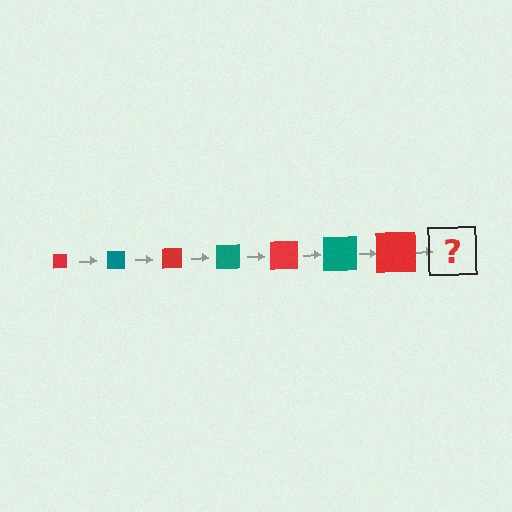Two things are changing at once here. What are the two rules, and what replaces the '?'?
The two rules are that the square grows larger each step and the color cycles through red and teal. The '?' should be a teal square, larger than the previous one.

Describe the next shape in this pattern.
It should be a teal square, larger than the previous one.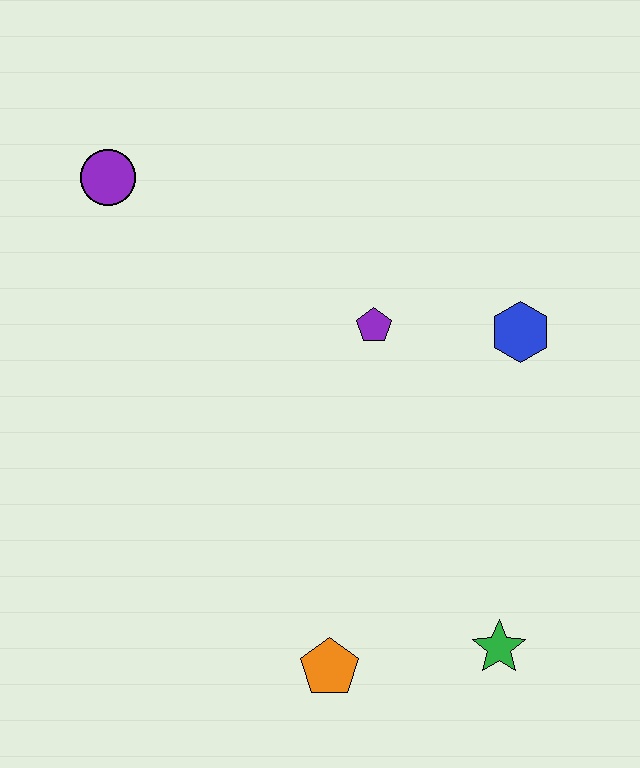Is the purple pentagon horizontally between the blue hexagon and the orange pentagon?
Yes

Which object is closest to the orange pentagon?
The green star is closest to the orange pentagon.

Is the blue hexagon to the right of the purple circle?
Yes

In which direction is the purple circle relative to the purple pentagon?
The purple circle is to the left of the purple pentagon.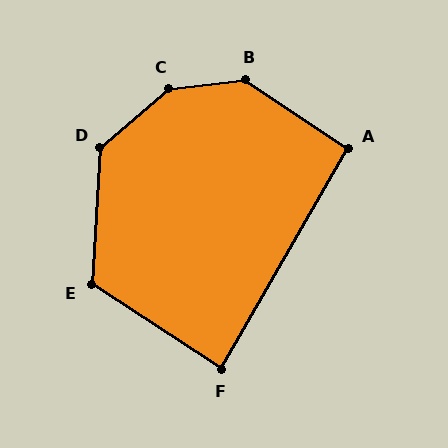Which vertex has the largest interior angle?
C, at approximately 147 degrees.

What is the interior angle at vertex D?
Approximately 134 degrees (obtuse).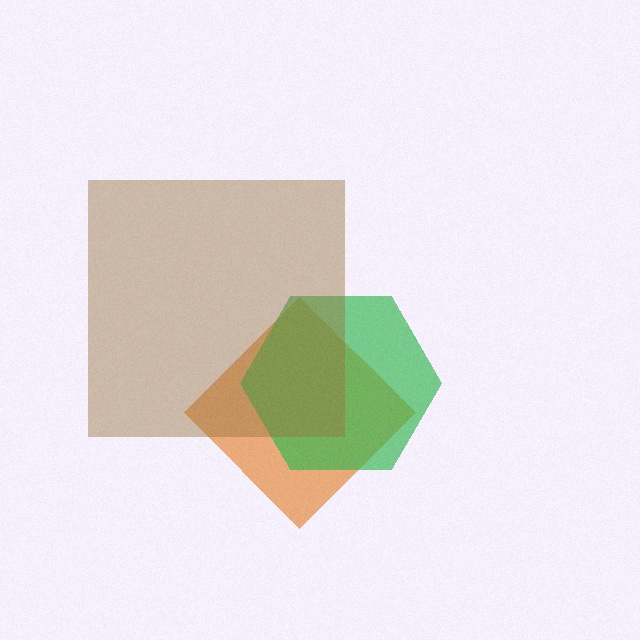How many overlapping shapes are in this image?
There are 3 overlapping shapes in the image.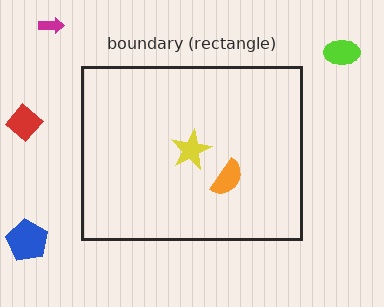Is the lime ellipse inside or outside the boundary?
Outside.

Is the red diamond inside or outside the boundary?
Outside.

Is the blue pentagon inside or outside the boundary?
Outside.